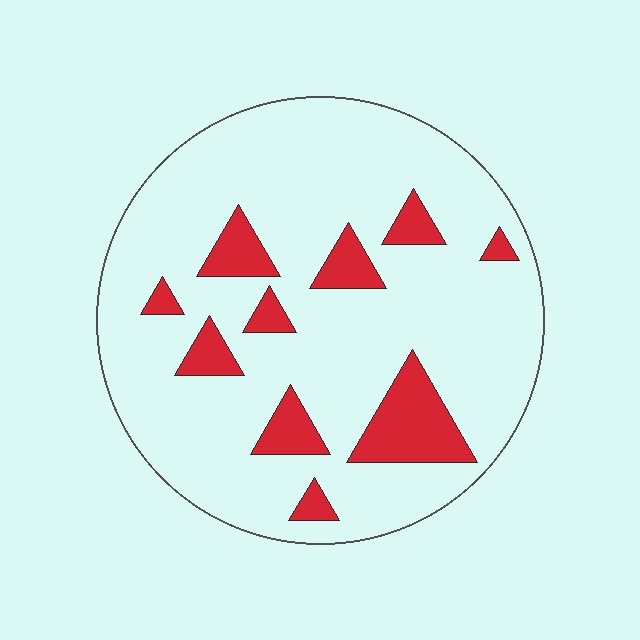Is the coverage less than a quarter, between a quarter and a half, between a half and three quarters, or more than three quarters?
Less than a quarter.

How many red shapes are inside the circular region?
10.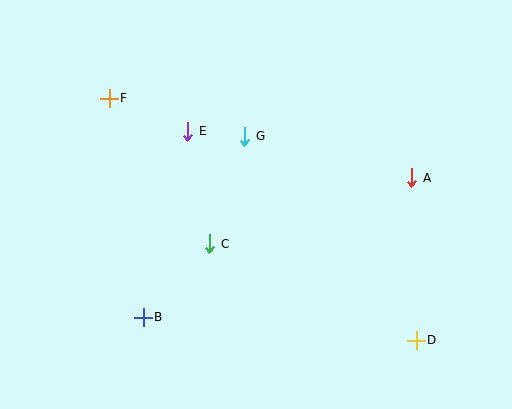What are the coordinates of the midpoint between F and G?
The midpoint between F and G is at (177, 117).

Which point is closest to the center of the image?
Point C at (210, 244) is closest to the center.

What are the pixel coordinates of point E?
Point E is at (188, 131).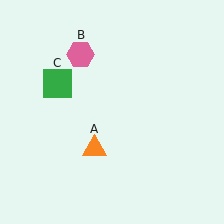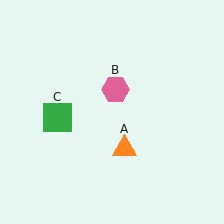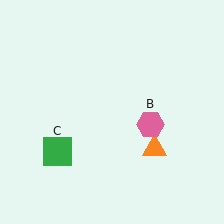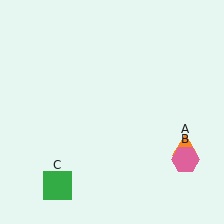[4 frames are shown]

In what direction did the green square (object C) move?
The green square (object C) moved down.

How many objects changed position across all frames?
3 objects changed position: orange triangle (object A), pink hexagon (object B), green square (object C).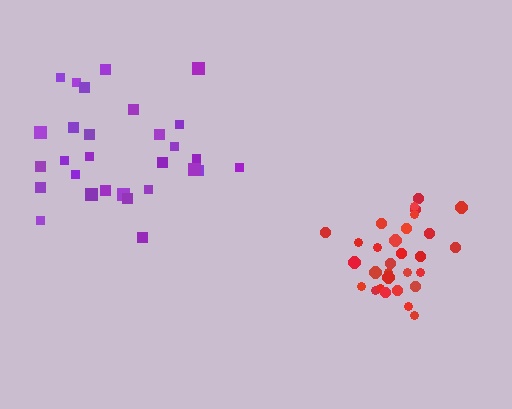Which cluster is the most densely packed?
Red.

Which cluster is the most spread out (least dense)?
Purple.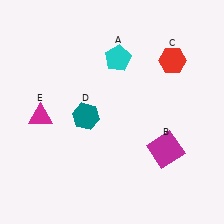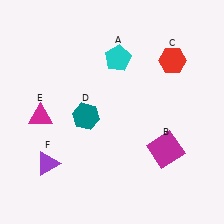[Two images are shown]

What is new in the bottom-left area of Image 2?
A purple triangle (F) was added in the bottom-left area of Image 2.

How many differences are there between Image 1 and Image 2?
There is 1 difference between the two images.